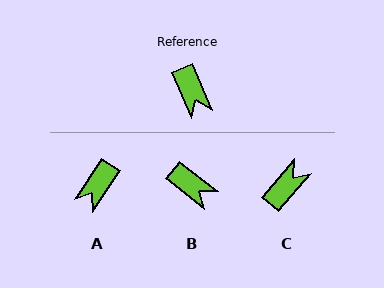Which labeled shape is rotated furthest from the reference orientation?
C, about 116 degrees away.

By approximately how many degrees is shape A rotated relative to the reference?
Approximately 57 degrees clockwise.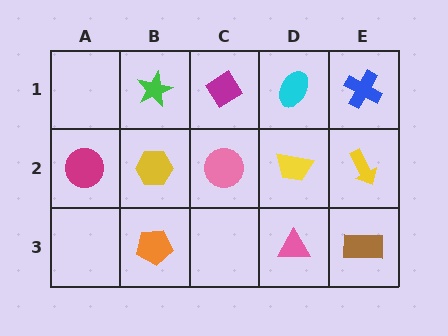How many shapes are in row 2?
5 shapes.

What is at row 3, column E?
A brown rectangle.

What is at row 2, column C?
A pink circle.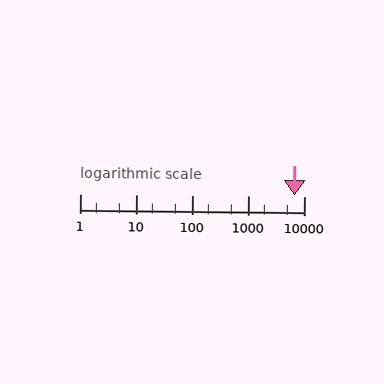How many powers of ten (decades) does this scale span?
The scale spans 4 decades, from 1 to 10000.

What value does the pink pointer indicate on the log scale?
The pointer indicates approximately 6900.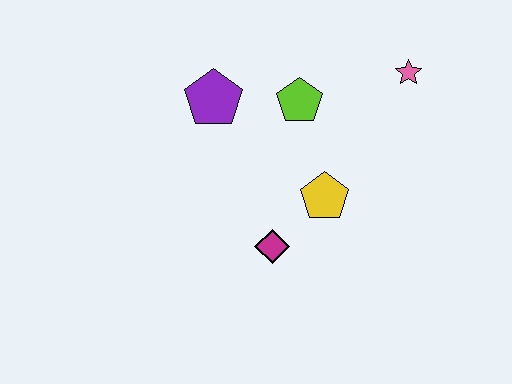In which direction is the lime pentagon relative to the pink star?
The lime pentagon is to the left of the pink star.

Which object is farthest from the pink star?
The magenta diamond is farthest from the pink star.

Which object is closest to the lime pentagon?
The purple pentagon is closest to the lime pentagon.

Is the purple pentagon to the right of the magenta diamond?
No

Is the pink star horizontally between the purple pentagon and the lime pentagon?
No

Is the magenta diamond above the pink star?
No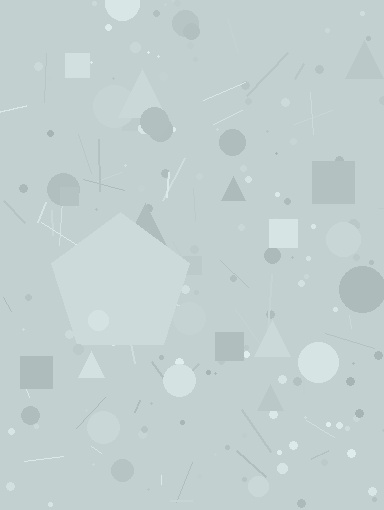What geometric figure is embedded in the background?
A pentagon is embedded in the background.